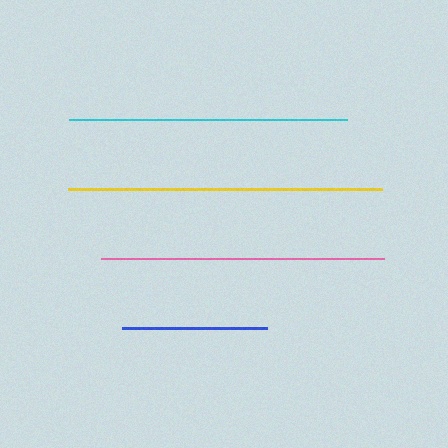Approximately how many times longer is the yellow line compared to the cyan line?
The yellow line is approximately 1.1 times the length of the cyan line.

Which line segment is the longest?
The yellow line is the longest at approximately 314 pixels.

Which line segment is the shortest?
The blue line is the shortest at approximately 145 pixels.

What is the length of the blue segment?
The blue segment is approximately 145 pixels long.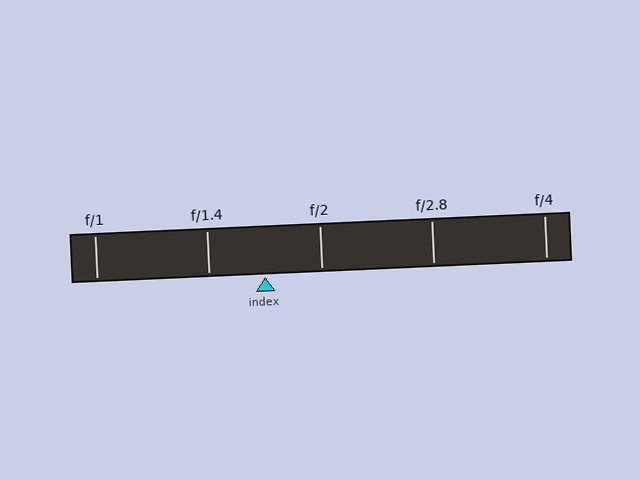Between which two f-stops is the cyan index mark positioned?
The index mark is between f/1.4 and f/2.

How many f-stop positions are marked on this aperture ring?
There are 5 f-stop positions marked.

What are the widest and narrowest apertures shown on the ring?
The widest aperture shown is f/1 and the narrowest is f/4.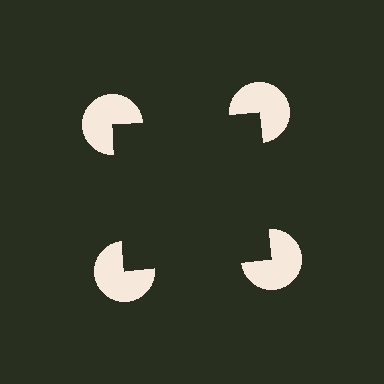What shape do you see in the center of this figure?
An illusory square — its edges are inferred from the aligned wedge cuts in the pac-man discs, not physically drawn.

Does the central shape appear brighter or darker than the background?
It typically appears slightly darker than the background, even though no actual brightness change is drawn.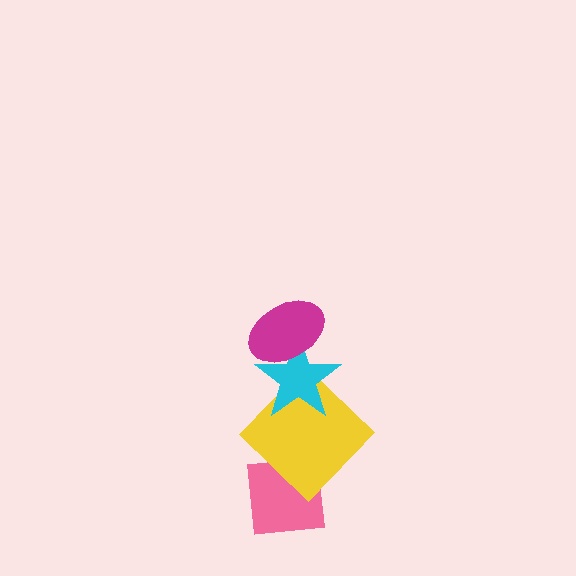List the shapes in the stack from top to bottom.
From top to bottom: the magenta ellipse, the cyan star, the yellow diamond, the pink square.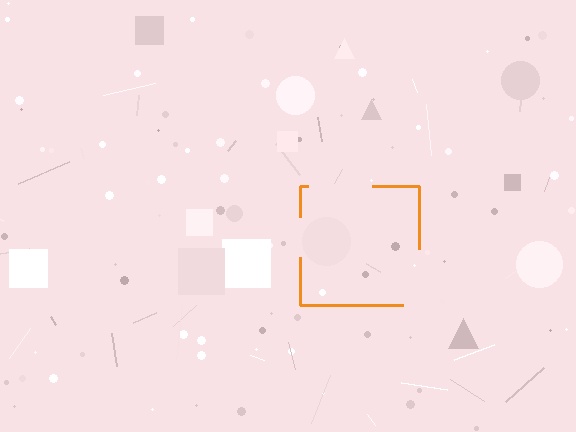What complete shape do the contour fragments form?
The contour fragments form a square.